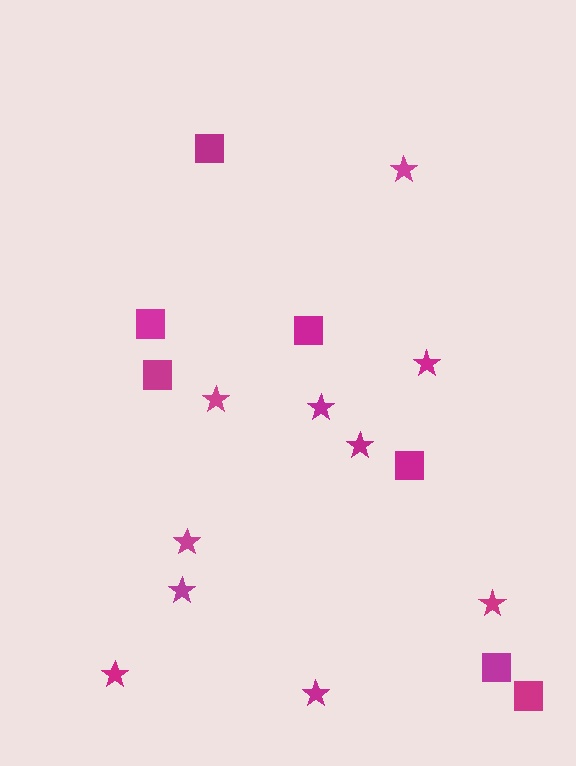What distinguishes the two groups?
There are 2 groups: one group of squares (7) and one group of stars (10).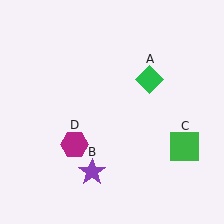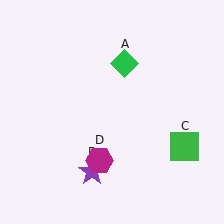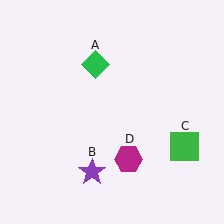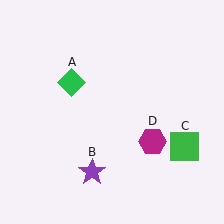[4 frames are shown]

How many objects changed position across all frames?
2 objects changed position: green diamond (object A), magenta hexagon (object D).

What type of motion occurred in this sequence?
The green diamond (object A), magenta hexagon (object D) rotated counterclockwise around the center of the scene.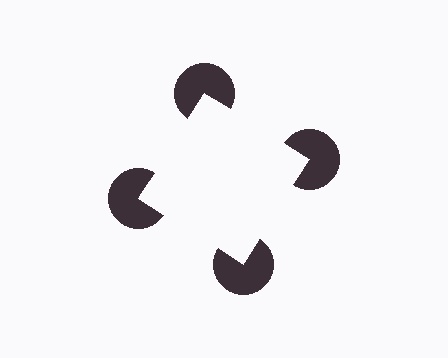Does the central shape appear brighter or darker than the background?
It typically appears slightly brighter than the background, even though no actual brightness change is drawn.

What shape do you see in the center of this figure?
An illusory square — its edges are inferred from the aligned wedge cuts in the pac-man discs, not physically drawn.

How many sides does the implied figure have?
4 sides.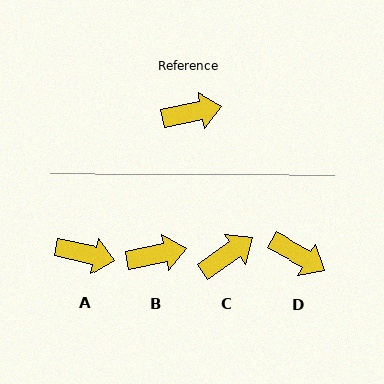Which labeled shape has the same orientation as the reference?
B.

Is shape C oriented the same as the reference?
No, it is off by about 24 degrees.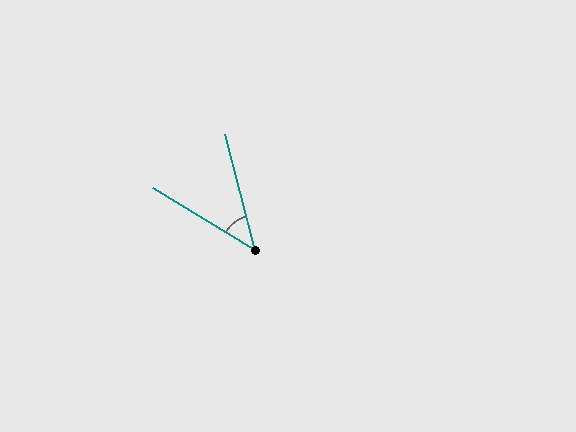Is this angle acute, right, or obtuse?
It is acute.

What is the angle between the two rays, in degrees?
Approximately 44 degrees.